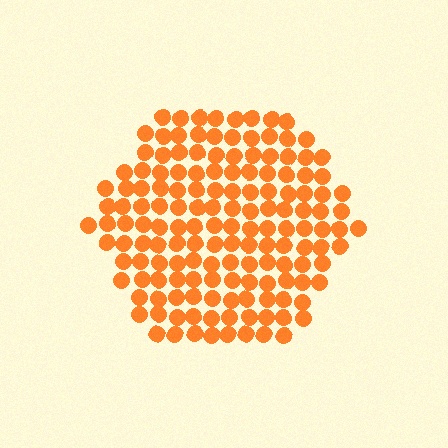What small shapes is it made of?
It is made of small circles.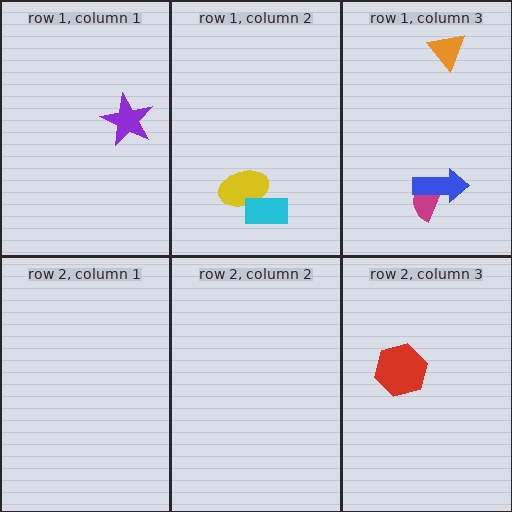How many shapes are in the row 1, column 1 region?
1.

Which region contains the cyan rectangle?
The row 1, column 2 region.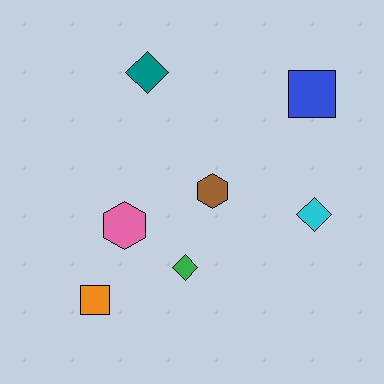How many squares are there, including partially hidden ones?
There are 2 squares.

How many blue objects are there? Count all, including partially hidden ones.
There is 1 blue object.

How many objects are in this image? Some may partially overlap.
There are 7 objects.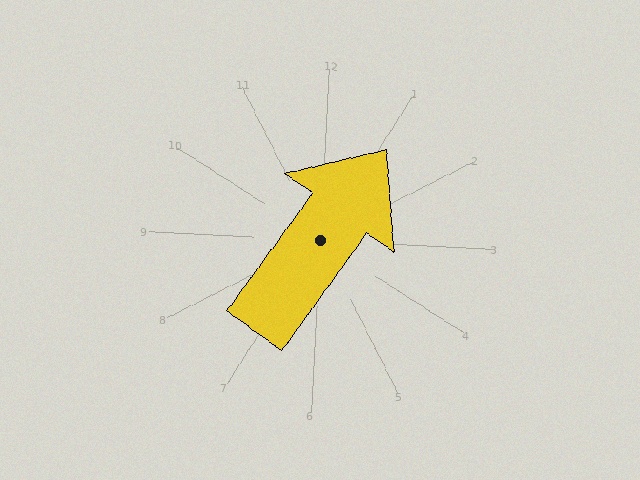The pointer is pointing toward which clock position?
Roughly 1 o'clock.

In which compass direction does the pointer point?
Northeast.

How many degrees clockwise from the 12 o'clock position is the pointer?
Approximately 33 degrees.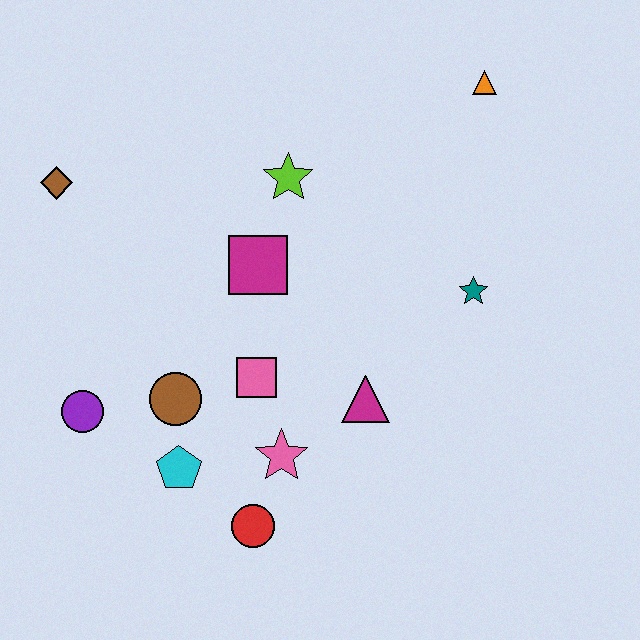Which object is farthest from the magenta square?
The orange triangle is farthest from the magenta square.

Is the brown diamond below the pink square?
No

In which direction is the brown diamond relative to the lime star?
The brown diamond is to the left of the lime star.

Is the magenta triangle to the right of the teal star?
No